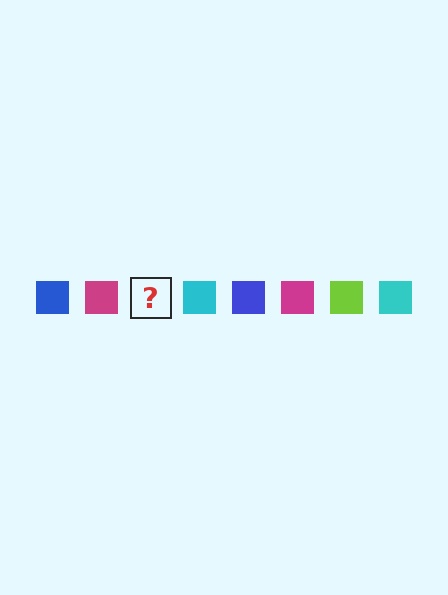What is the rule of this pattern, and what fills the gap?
The rule is that the pattern cycles through blue, magenta, lime, cyan squares. The gap should be filled with a lime square.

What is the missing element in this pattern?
The missing element is a lime square.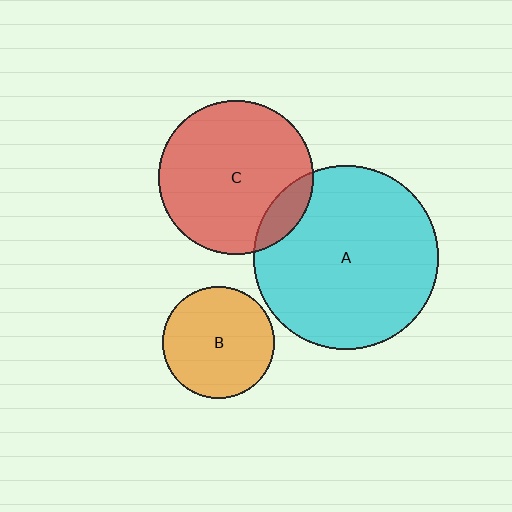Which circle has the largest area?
Circle A (cyan).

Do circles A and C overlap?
Yes.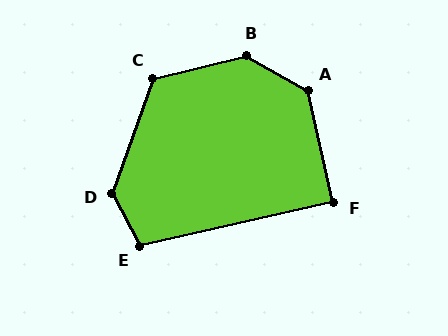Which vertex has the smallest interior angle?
F, at approximately 90 degrees.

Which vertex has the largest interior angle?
B, at approximately 137 degrees.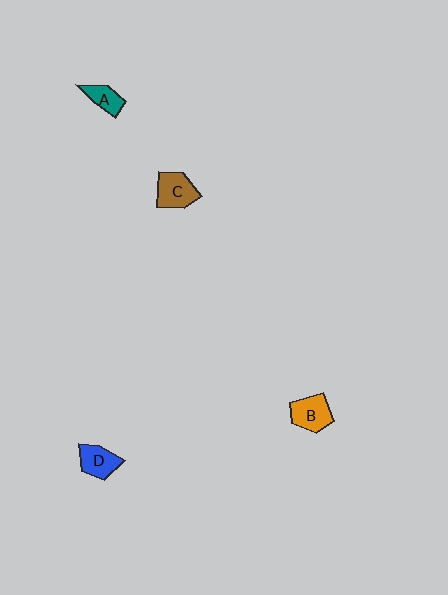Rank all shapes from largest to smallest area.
From largest to smallest: C (brown), B (orange), D (blue), A (teal).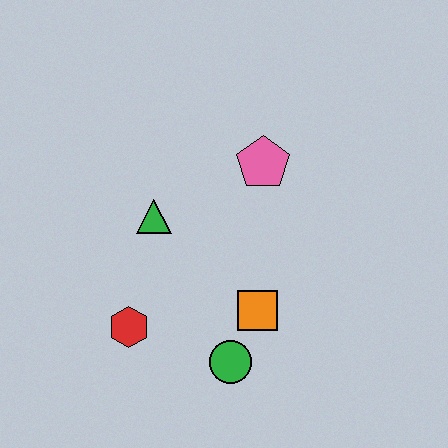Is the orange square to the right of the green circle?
Yes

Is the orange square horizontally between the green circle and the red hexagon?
No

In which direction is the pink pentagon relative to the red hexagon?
The pink pentagon is above the red hexagon.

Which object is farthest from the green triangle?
The green circle is farthest from the green triangle.